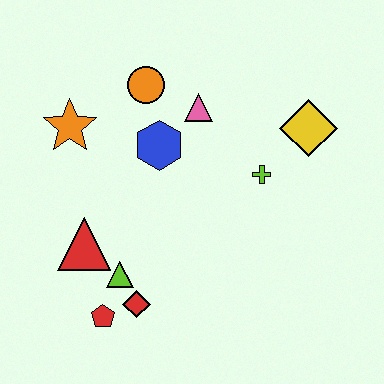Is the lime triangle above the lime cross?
No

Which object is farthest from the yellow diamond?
The red pentagon is farthest from the yellow diamond.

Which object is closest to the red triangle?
The lime triangle is closest to the red triangle.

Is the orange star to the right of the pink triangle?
No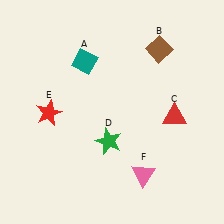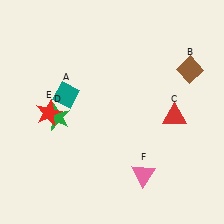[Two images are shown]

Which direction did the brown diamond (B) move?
The brown diamond (B) moved right.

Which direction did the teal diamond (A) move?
The teal diamond (A) moved down.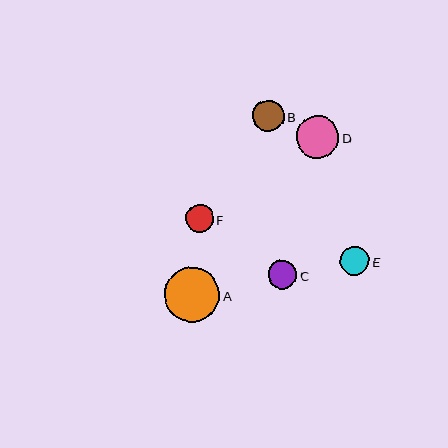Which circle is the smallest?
Circle F is the smallest with a size of approximately 28 pixels.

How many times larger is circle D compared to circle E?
Circle D is approximately 1.4 times the size of circle E.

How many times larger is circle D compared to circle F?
Circle D is approximately 1.5 times the size of circle F.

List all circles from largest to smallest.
From largest to smallest: A, D, B, E, C, F.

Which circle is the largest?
Circle A is the largest with a size of approximately 55 pixels.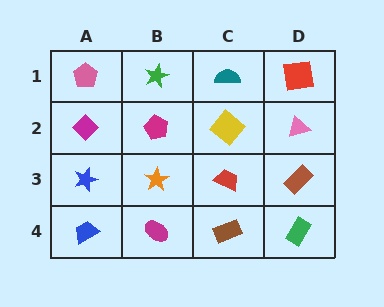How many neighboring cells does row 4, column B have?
3.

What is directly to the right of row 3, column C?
A brown rectangle.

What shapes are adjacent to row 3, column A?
A magenta diamond (row 2, column A), a blue trapezoid (row 4, column A), an orange star (row 3, column B).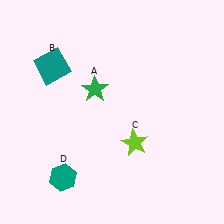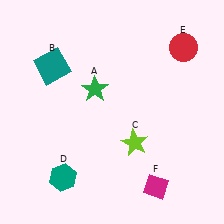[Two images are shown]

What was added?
A red circle (E), a magenta diamond (F) were added in Image 2.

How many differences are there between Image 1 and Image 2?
There are 2 differences between the two images.